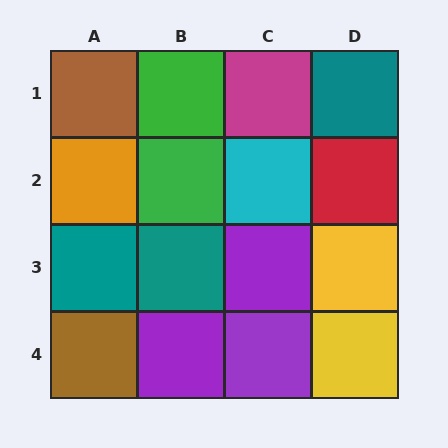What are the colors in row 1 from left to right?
Brown, green, magenta, teal.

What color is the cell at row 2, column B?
Green.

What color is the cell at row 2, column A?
Orange.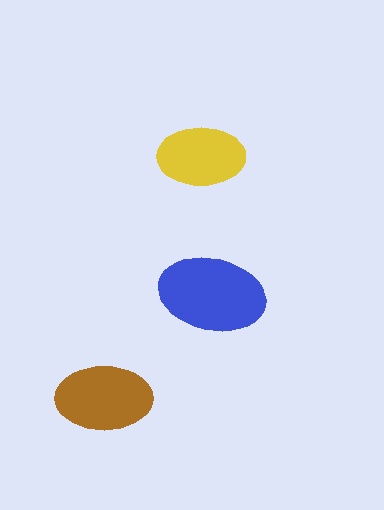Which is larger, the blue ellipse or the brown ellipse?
The blue one.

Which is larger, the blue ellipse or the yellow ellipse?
The blue one.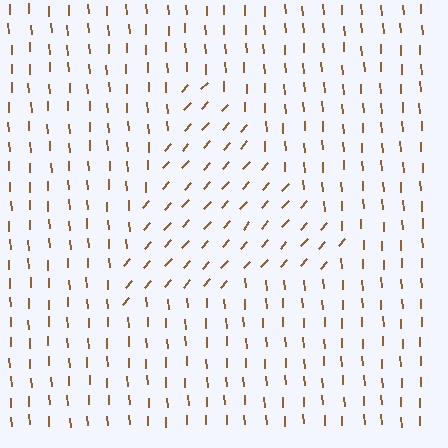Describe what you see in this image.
The image is filled with small brown line segments. A triangle region in the image has lines oriented differently from the surrounding lines, creating a visible texture boundary.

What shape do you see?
I see a triangle.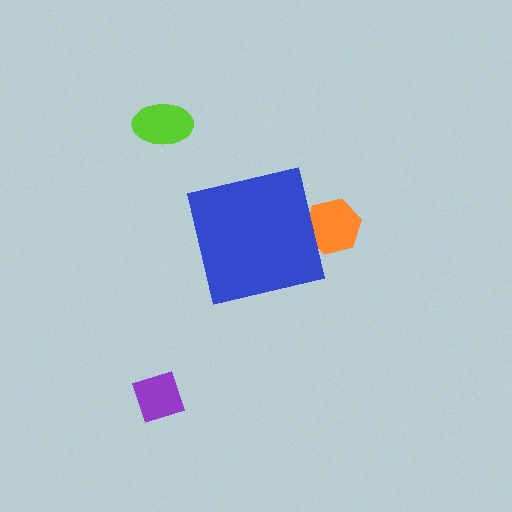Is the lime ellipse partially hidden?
No, the lime ellipse is fully visible.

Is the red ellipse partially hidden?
Yes, the red ellipse is partially hidden behind the blue square.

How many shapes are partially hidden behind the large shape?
2 shapes are partially hidden.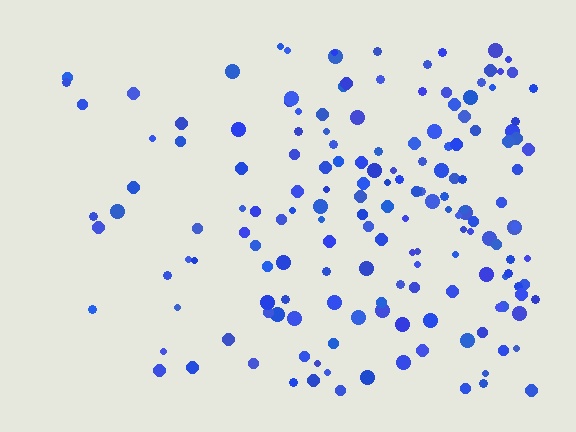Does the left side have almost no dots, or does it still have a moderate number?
Still a moderate number, just noticeably fewer than the right.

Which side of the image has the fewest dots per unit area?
The left.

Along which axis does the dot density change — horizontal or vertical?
Horizontal.